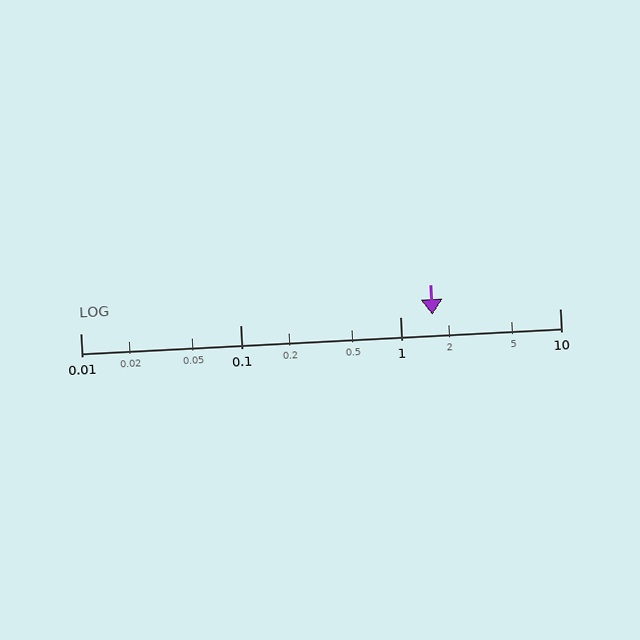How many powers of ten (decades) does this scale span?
The scale spans 3 decades, from 0.01 to 10.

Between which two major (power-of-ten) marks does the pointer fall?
The pointer is between 1 and 10.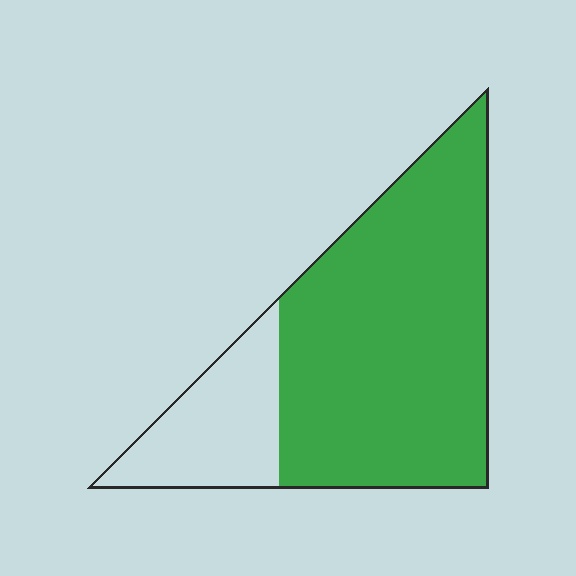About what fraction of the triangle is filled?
About three quarters (3/4).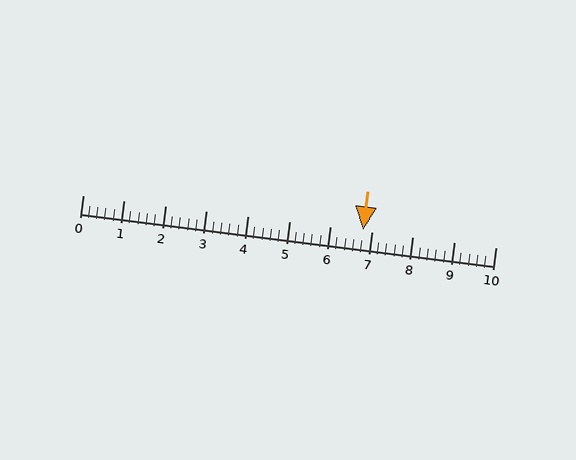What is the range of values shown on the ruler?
The ruler shows values from 0 to 10.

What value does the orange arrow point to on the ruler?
The orange arrow points to approximately 6.8.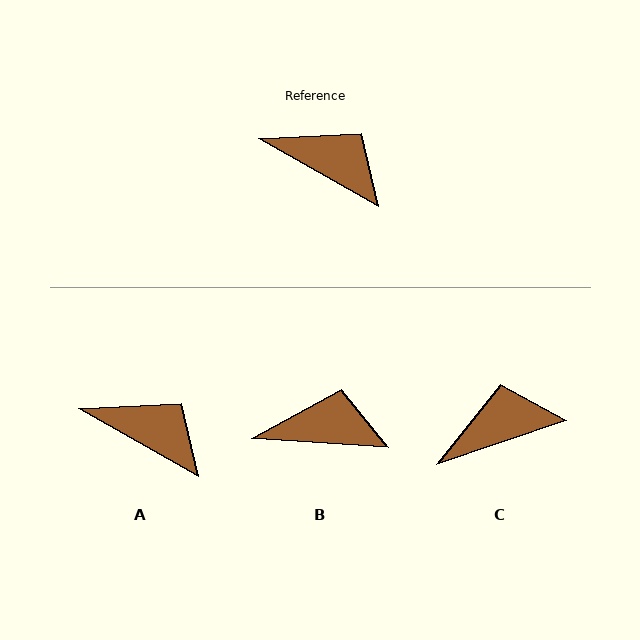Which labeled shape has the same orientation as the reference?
A.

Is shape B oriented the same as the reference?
No, it is off by about 26 degrees.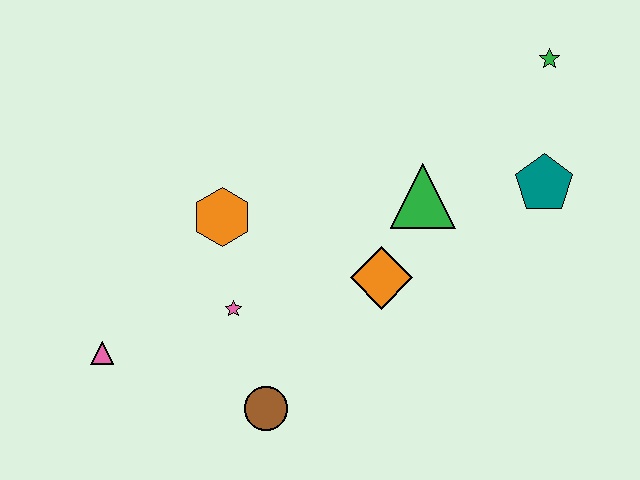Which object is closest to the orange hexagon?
The pink star is closest to the orange hexagon.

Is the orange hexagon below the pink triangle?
No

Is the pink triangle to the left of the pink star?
Yes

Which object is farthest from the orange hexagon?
The green star is farthest from the orange hexagon.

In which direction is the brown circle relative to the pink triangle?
The brown circle is to the right of the pink triangle.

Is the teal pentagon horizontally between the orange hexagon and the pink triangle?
No